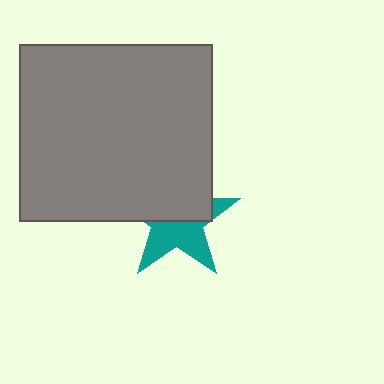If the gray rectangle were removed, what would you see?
You would see the complete teal star.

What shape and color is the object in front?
The object in front is a gray rectangle.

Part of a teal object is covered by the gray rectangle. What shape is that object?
It is a star.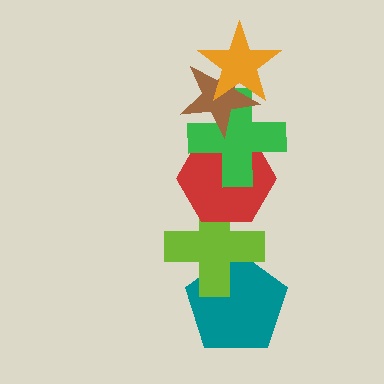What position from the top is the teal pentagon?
The teal pentagon is 6th from the top.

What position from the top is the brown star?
The brown star is 2nd from the top.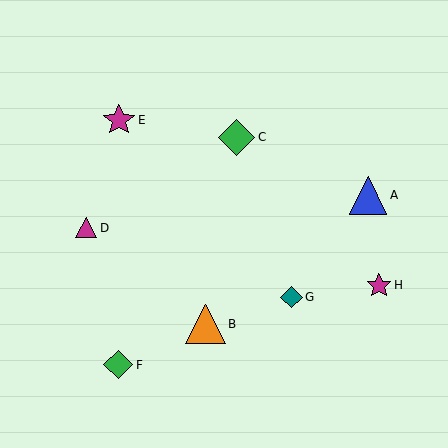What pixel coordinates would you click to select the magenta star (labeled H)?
Click at (379, 286) to select the magenta star H.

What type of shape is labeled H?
Shape H is a magenta star.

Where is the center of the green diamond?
The center of the green diamond is at (237, 137).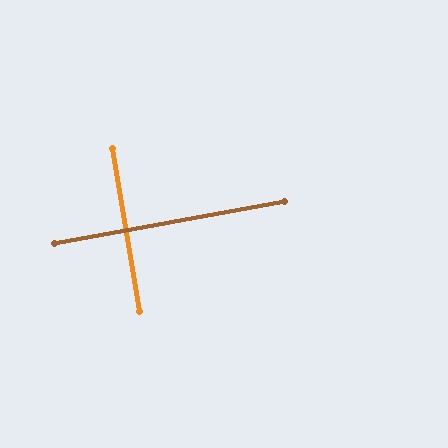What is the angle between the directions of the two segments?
Approximately 89 degrees.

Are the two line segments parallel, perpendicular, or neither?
Perpendicular — they meet at approximately 89°.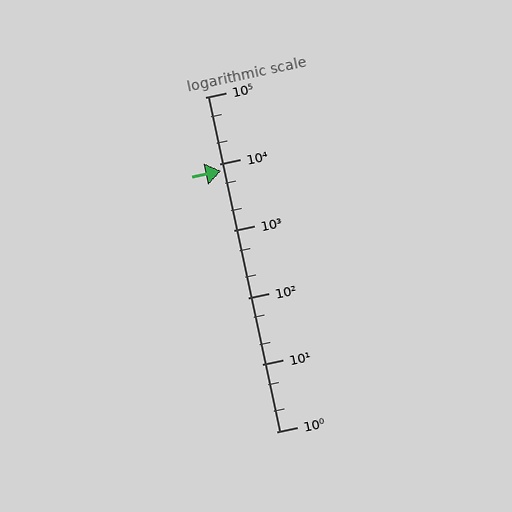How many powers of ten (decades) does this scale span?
The scale spans 5 decades, from 1 to 100000.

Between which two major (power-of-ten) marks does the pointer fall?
The pointer is between 1000 and 10000.